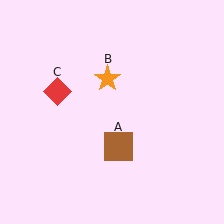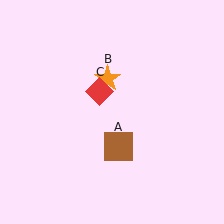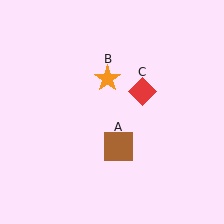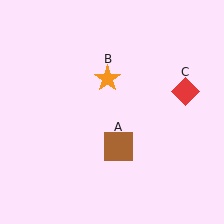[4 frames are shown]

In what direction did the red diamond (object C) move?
The red diamond (object C) moved right.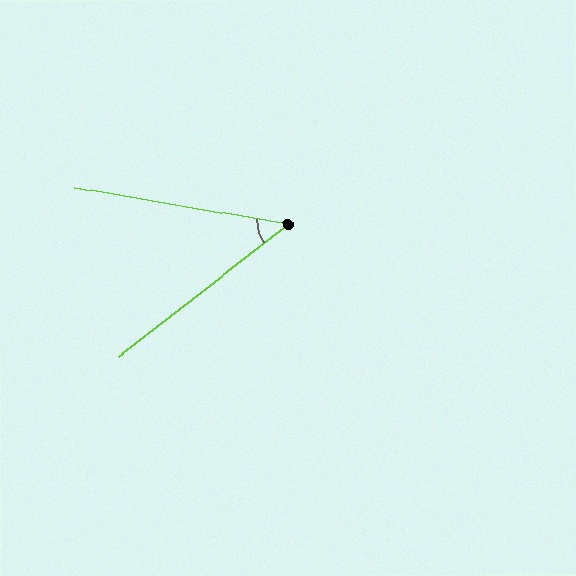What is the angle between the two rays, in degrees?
Approximately 48 degrees.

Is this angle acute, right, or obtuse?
It is acute.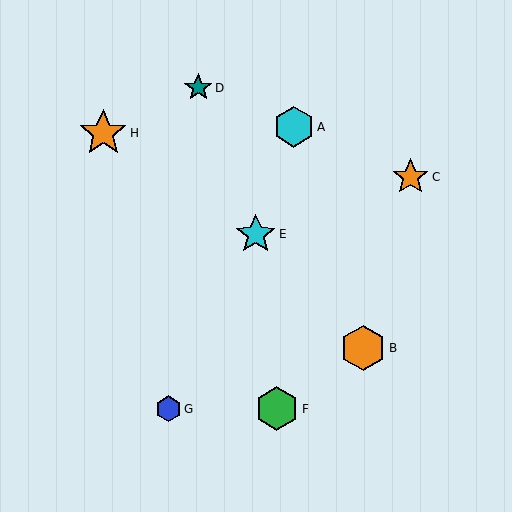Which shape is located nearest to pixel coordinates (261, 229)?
The cyan star (labeled E) at (256, 234) is nearest to that location.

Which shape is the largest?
The orange star (labeled H) is the largest.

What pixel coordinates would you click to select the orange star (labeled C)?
Click at (410, 177) to select the orange star C.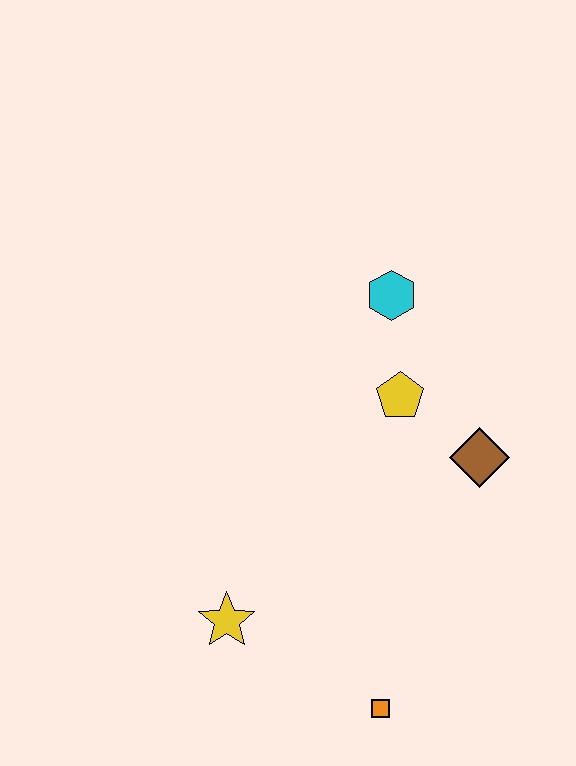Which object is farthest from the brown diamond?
The yellow star is farthest from the brown diamond.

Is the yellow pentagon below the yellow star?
No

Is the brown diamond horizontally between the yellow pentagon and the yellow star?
No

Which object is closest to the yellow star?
The orange square is closest to the yellow star.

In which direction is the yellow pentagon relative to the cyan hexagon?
The yellow pentagon is below the cyan hexagon.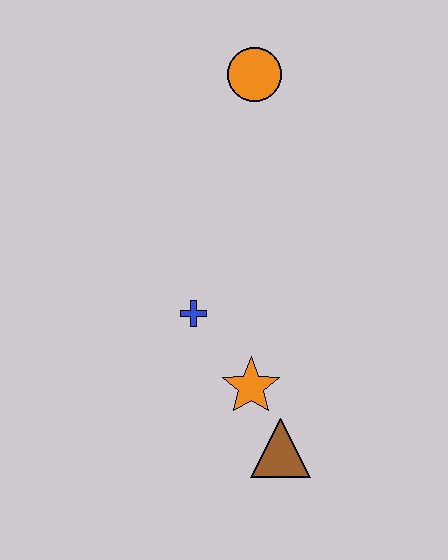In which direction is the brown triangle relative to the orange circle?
The brown triangle is below the orange circle.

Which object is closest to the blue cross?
The orange star is closest to the blue cross.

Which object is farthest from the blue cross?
The orange circle is farthest from the blue cross.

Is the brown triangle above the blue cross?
No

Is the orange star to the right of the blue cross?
Yes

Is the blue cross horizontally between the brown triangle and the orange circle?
No